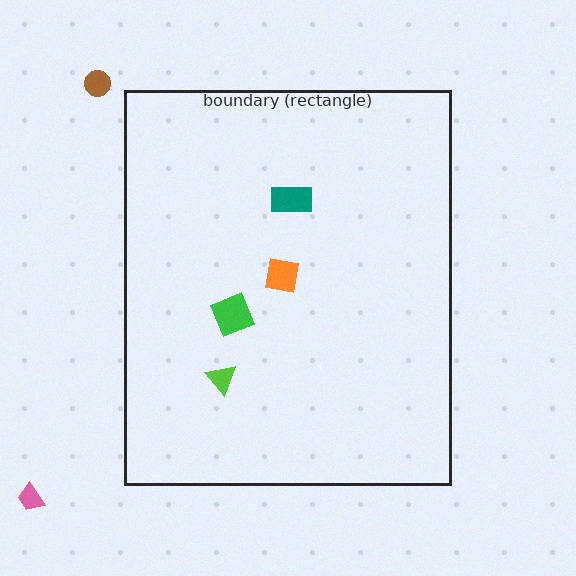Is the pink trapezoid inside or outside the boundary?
Outside.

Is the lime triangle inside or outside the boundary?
Inside.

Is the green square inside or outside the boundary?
Inside.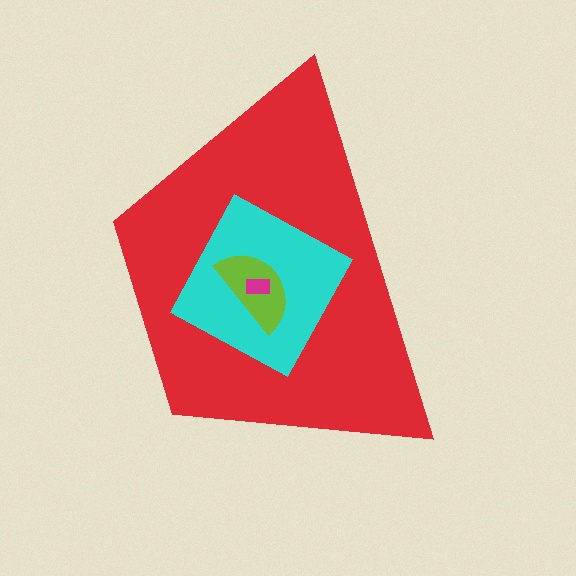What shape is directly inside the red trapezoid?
The cyan square.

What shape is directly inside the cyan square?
The lime semicircle.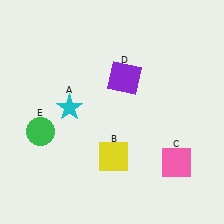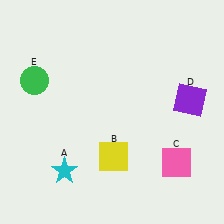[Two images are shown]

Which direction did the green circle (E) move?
The green circle (E) moved up.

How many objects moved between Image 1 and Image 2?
3 objects moved between the two images.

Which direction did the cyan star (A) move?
The cyan star (A) moved down.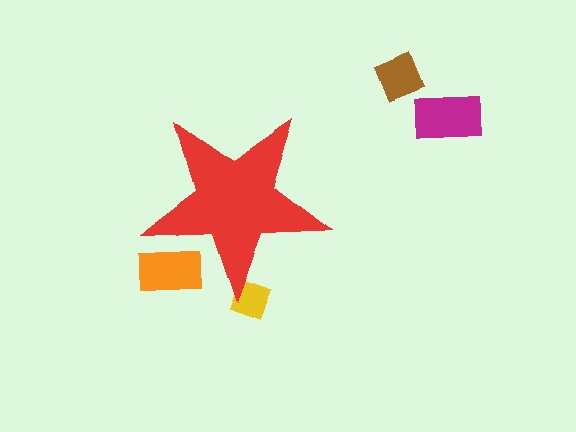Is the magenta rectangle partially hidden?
No, the magenta rectangle is fully visible.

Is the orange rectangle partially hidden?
Yes, the orange rectangle is partially hidden behind the red star.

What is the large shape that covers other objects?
A red star.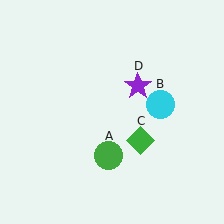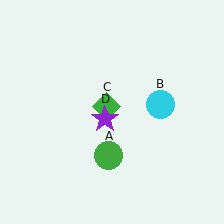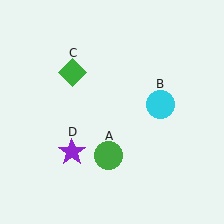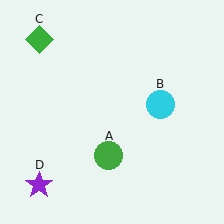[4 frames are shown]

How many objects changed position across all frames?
2 objects changed position: green diamond (object C), purple star (object D).